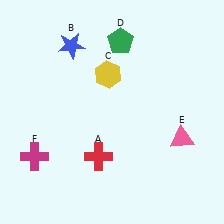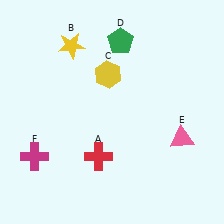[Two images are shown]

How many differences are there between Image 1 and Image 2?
There is 1 difference between the two images.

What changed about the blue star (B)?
In Image 1, B is blue. In Image 2, it changed to yellow.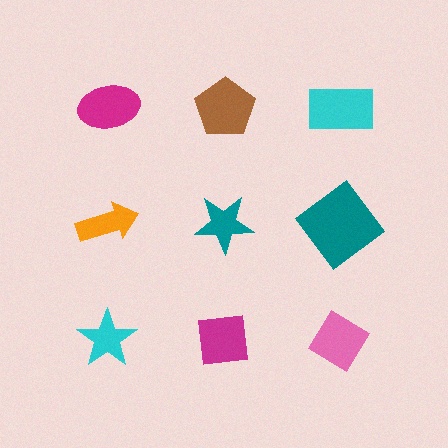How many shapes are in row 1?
3 shapes.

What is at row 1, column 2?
A brown pentagon.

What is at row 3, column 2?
A magenta square.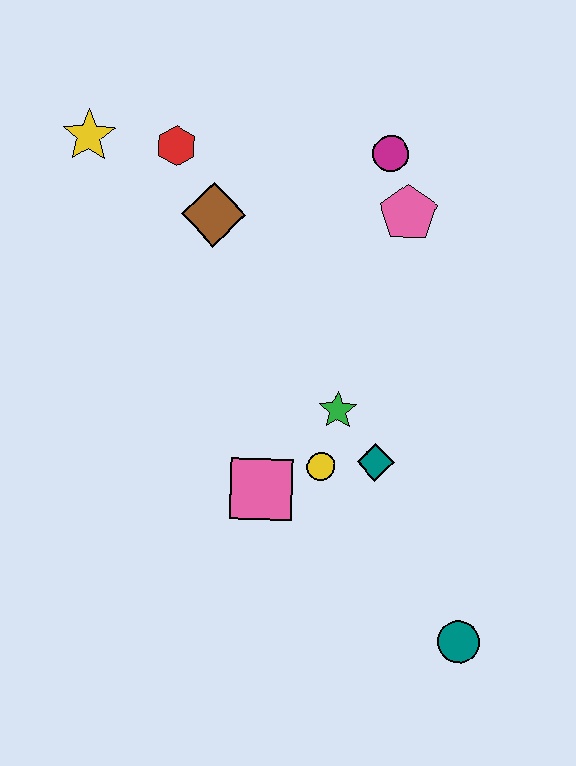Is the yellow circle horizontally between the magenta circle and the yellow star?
Yes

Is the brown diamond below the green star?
No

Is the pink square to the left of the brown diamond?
No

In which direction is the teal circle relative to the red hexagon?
The teal circle is below the red hexagon.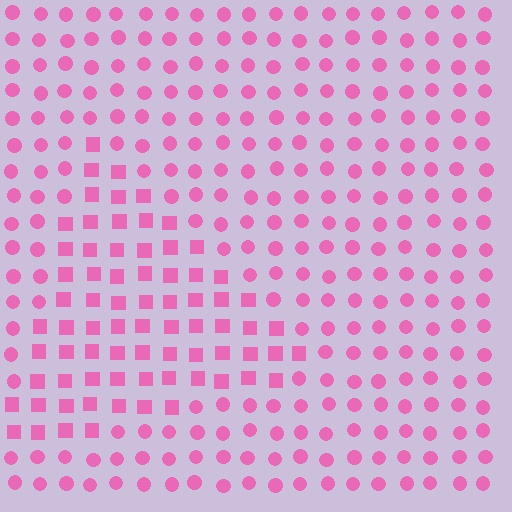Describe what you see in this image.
The image is filled with small pink elements arranged in a uniform grid. A triangle-shaped region contains squares, while the surrounding area contains circles. The boundary is defined purely by the change in element shape.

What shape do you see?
I see a triangle.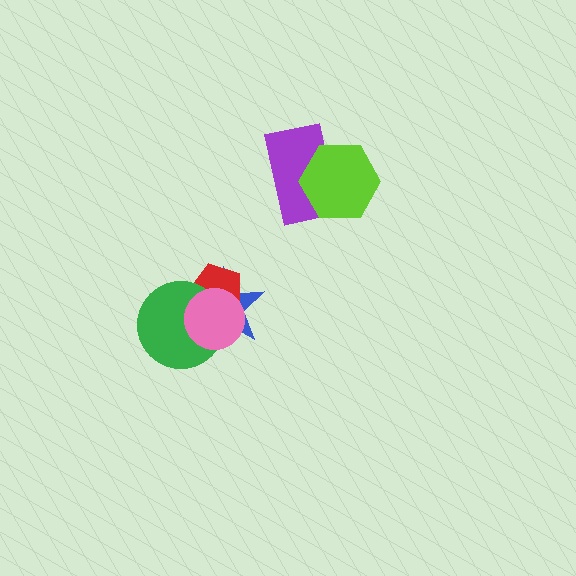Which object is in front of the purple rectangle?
The lime hexagon is in front of the purple rectangle.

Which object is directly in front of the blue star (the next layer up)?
The red pentagon is directly in front of the blue star.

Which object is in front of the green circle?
The pink circle is in front of the green circle.